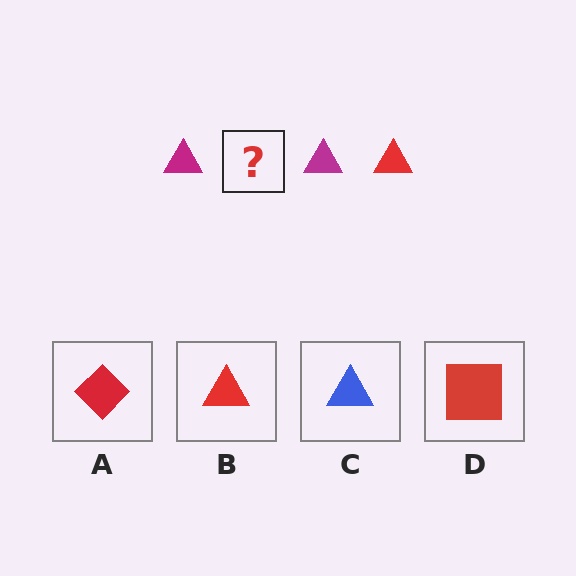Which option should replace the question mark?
Option B.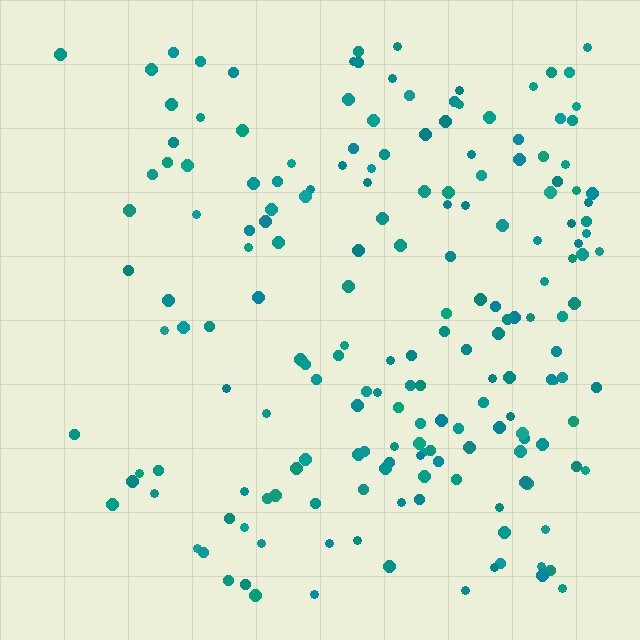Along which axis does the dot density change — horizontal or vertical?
Horizontal.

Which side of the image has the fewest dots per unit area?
The left.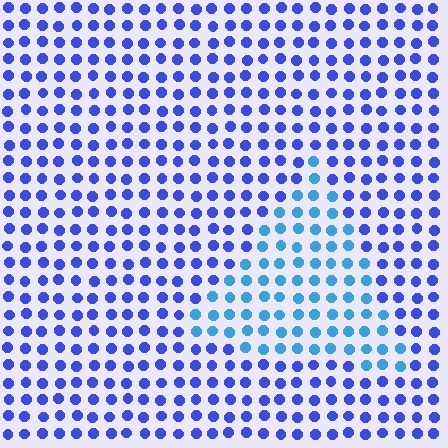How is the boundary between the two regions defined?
The boundary is defined purely by a slight shift in hue (about 34 degrees). Spacing, size, and orientation are identical on both sides.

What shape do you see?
I see a triangle.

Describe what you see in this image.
The image is filled with small blue elements in a uniform arrangement. A triangle-shaped region is visible where the elements are tinted to a slightly different hue, forming a subtle color boundary.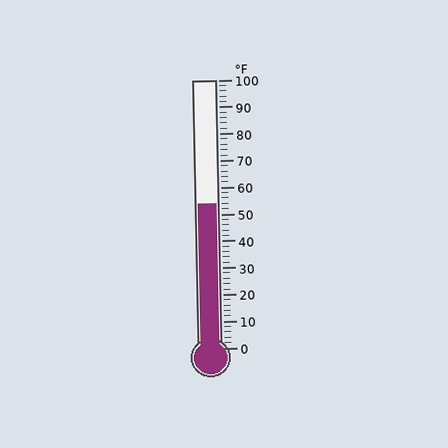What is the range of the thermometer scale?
The thermometer scale ranges from 0°F to 100°F.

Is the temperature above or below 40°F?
The temperature is above 40°F.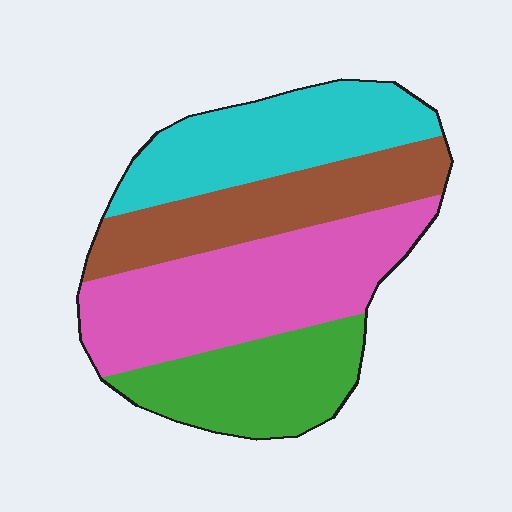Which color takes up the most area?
Pink, at roughly 35%.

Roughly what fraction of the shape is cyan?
Cyan takes up between a sixth and a third of the shape.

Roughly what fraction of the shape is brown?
Brown takes up about one fifth (1/5) of the shape.